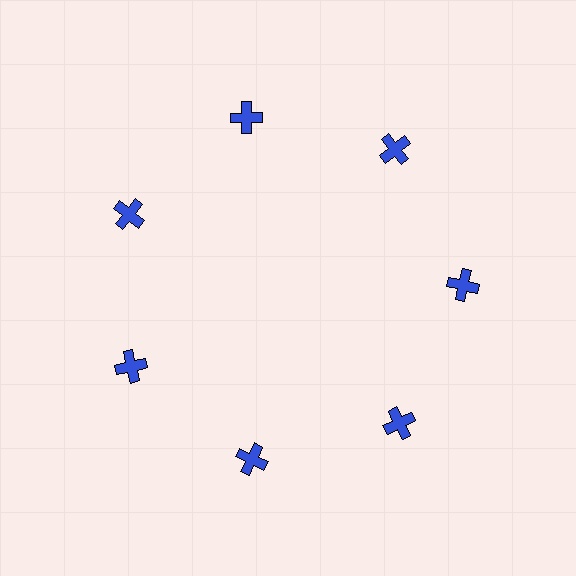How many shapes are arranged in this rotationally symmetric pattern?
There are 7 shapes, arranged in 7 groups of 1.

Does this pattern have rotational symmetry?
Yes, this pattern has 7-fold rotational symmetry. It looks the same after rotating 51 degrees around the center.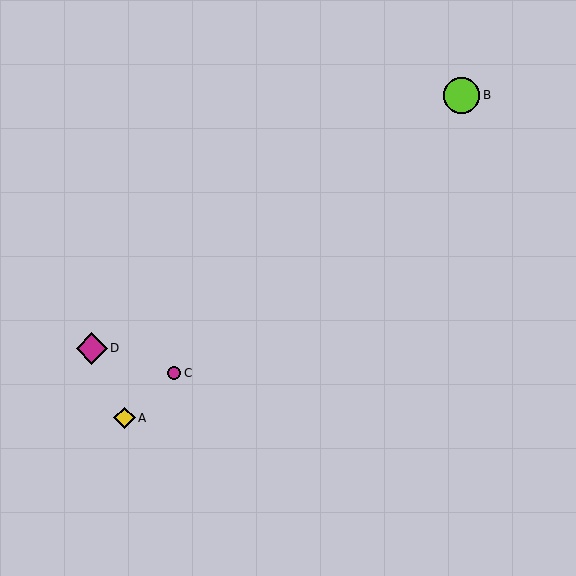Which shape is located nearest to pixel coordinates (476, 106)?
The lime circle (labeled B) at (461, 95) is nearest to that location.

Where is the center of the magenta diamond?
The center of the magenta diamond is at (92, 348).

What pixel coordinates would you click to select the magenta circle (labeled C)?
Click at (174, 373) to select the magenta circle C.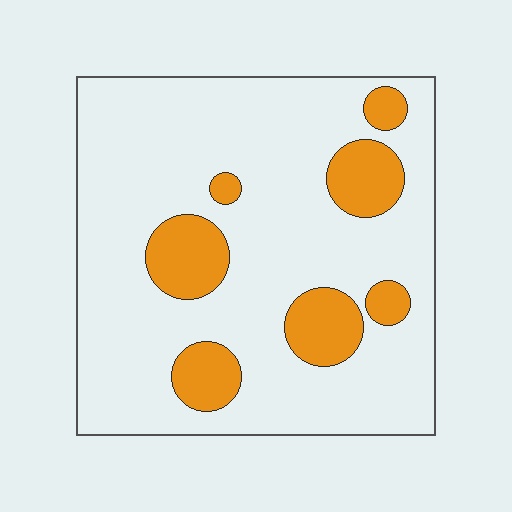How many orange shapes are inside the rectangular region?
7.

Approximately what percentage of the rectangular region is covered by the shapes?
Approximately 20%.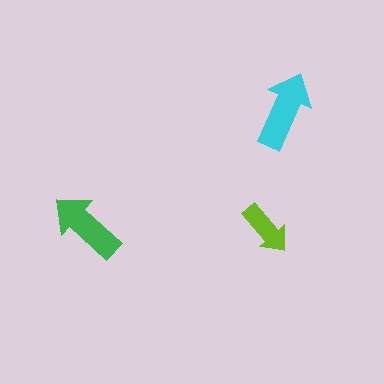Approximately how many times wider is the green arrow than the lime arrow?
About 1.5 times wider.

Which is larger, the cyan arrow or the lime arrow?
The cyan one.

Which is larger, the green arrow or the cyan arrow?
The cyan one.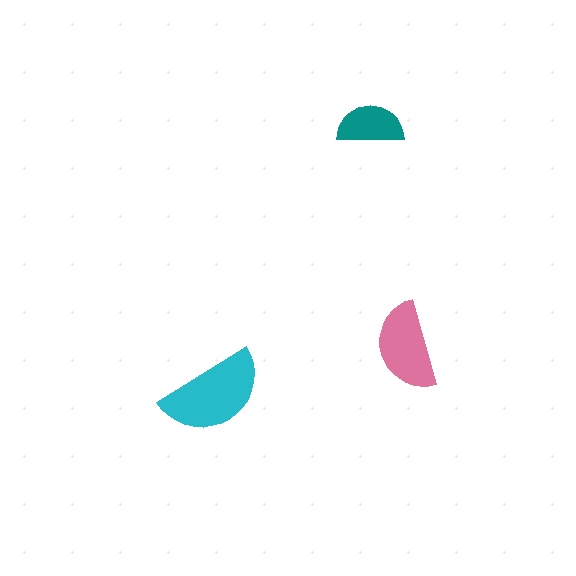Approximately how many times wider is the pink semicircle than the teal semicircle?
About 1.5 times wider.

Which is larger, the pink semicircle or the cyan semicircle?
The cyan one.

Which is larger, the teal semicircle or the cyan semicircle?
The cyan one.